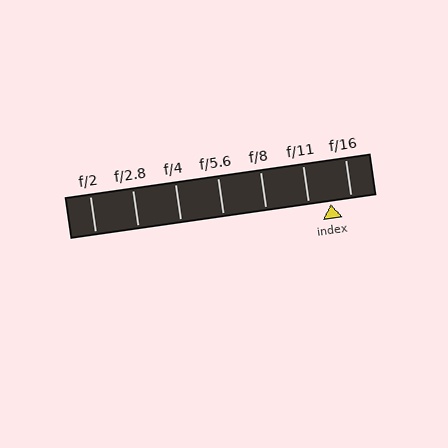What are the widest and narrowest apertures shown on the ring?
The widest aperture shown is f/2 and the narrowest is f/16.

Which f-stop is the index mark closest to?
The index mark is closest to f/16.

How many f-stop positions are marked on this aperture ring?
There are 7 f-stop positions marked.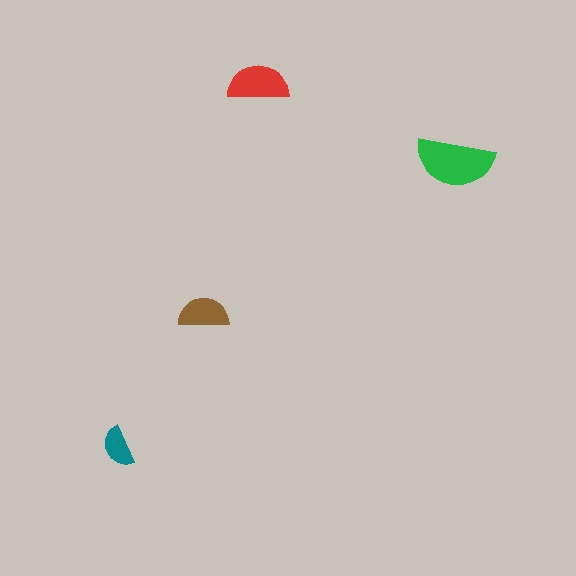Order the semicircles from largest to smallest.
the green one, the red one, the brown one, the teal one.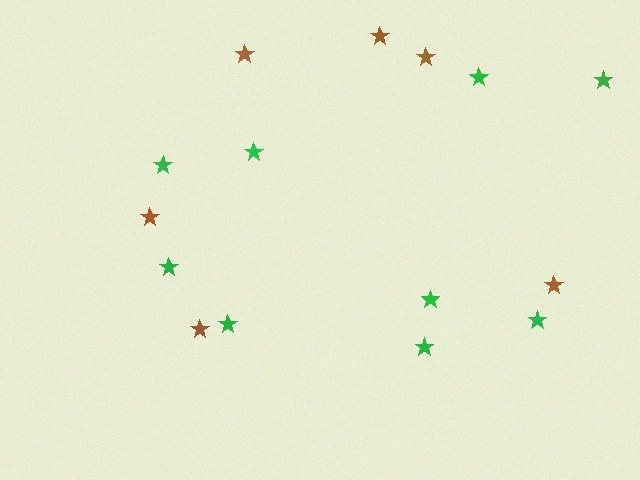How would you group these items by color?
There are 2 groups: one group of brown stars (6) and one group of green stars (9).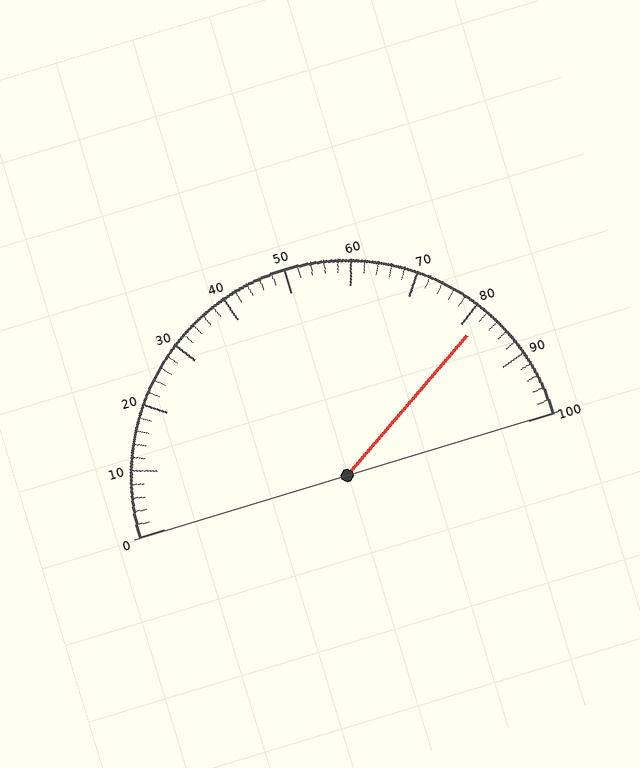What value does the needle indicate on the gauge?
The needle indicates approximately 82.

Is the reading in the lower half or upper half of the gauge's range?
The reading is in the upper half of the range (0 to 100).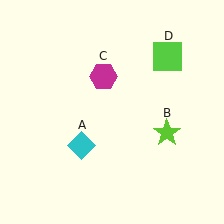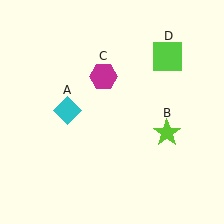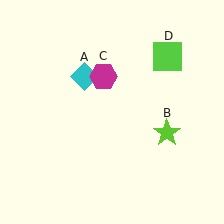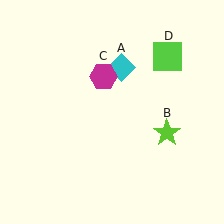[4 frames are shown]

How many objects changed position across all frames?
1 object changed position: cyan diamond (object A).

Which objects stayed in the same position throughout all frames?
Lime star (object B) and magenta hexagon (object C) and lime square (object D) remained stationary.